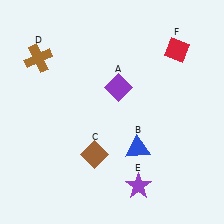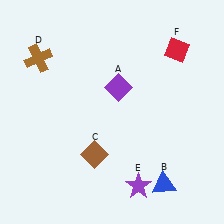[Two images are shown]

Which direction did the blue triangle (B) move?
The blue triangle (B) moved down.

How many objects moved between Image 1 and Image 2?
1 object moved between the two images.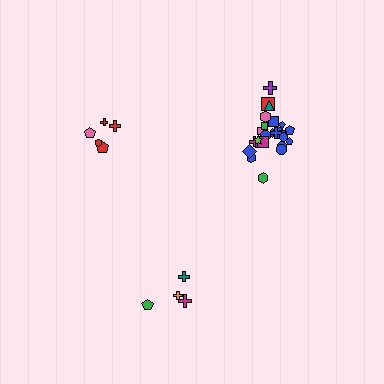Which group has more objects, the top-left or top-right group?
The top-right group.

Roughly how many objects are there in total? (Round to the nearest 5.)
Roughly 35 objects in total.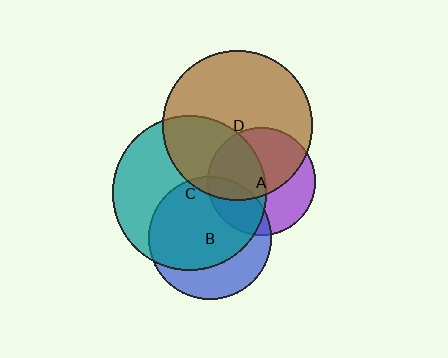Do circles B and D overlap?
Yes.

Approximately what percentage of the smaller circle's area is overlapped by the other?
Approximately 10%.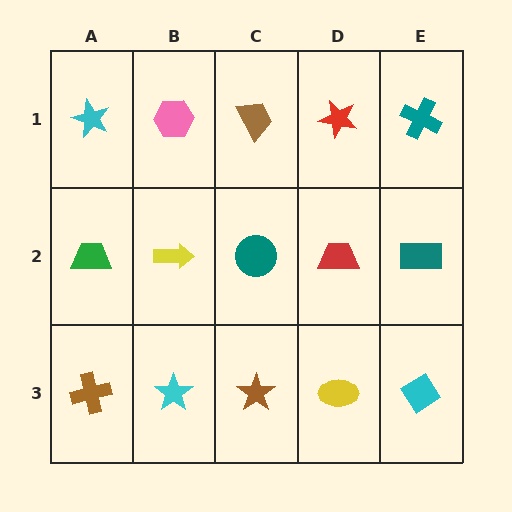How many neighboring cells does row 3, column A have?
2.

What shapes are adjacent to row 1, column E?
A teal rectangle (row 2, column E), a red star (row 1, column D).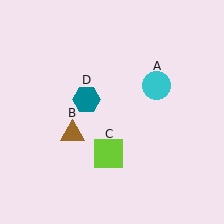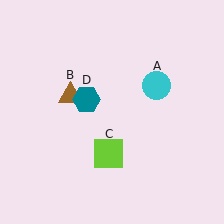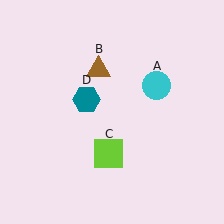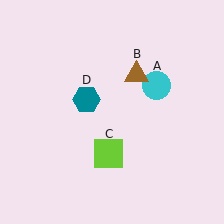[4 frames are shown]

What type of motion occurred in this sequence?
The brown triangle (object B) rotated clockwise around the center of the scene.